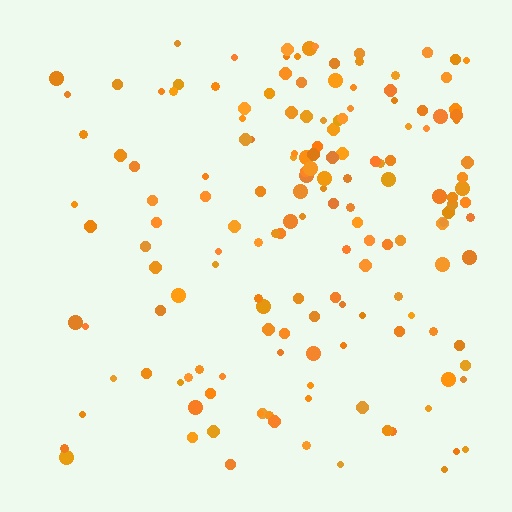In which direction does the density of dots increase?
From left to right, with the right side densest.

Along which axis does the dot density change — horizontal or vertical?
Horizontal.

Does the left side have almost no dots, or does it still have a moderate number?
Still a moderate number, just noticeably fewer than the right.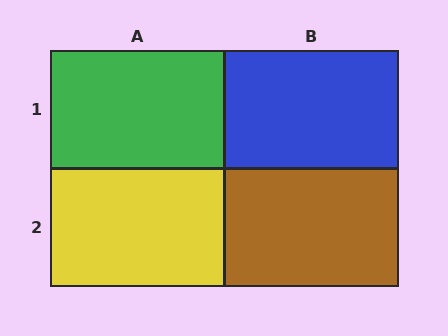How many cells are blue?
1 cell is blue.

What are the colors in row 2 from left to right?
Yellow, brown.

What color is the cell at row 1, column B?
Blue.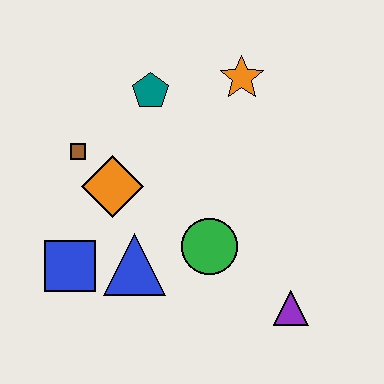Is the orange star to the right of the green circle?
Yes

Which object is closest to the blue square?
The blue triangle is closest to the blue square.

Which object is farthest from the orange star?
The blue square is farthest from the orange star.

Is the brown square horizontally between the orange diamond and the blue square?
Yes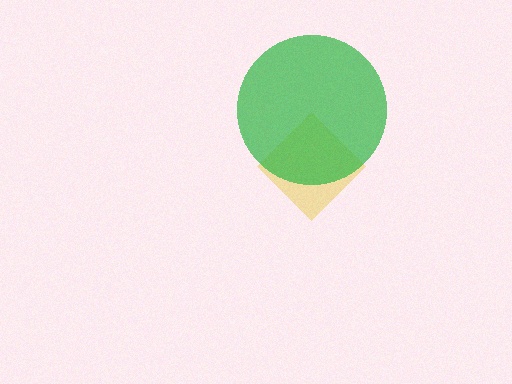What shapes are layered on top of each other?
The layered shapes are: a yellow diamond, a green circle.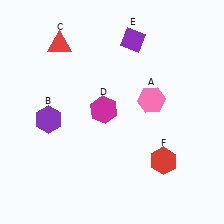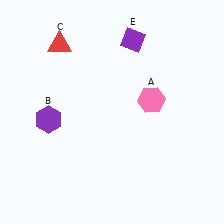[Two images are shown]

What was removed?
The magenta hexagon (D), the red hexagon (F) were removed in Image 2.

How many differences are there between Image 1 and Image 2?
There are 2 differences between the two images.